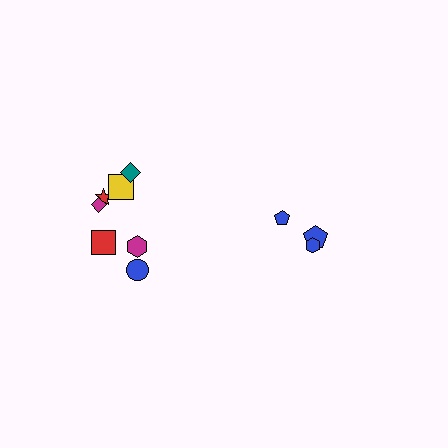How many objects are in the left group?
There are 7 objects.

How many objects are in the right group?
There are 3 objects.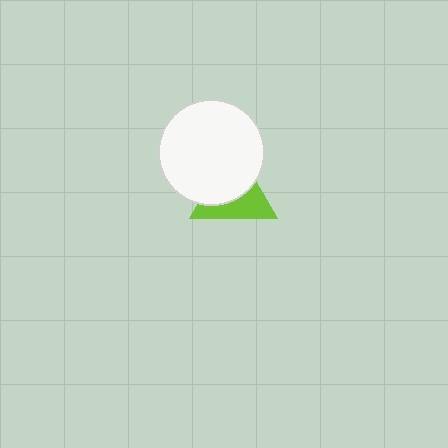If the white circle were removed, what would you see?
You would see the complete lime triangle.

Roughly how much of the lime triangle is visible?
About half of it is visible (roughly 46%).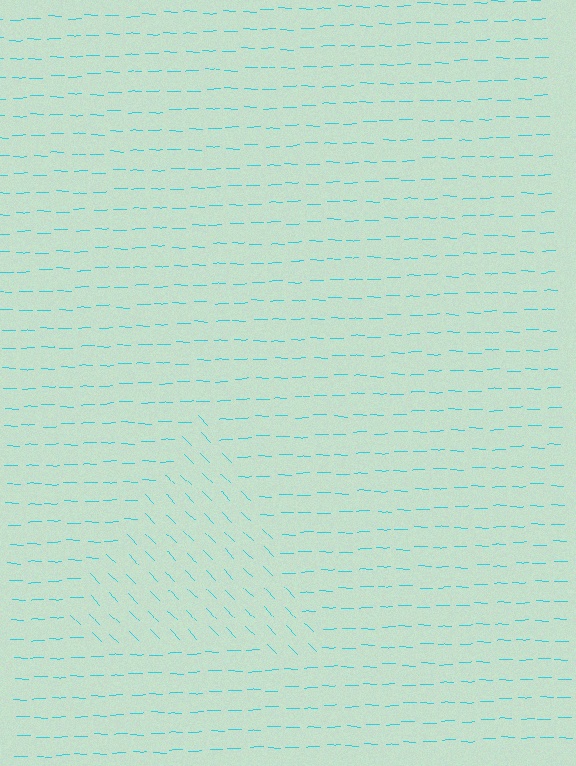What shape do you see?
I see a triangle.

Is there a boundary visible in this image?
Yes, there is a texture boundary formed by a change in line orientation.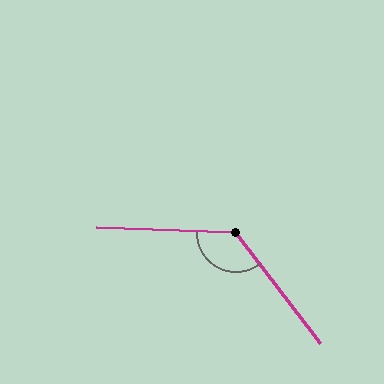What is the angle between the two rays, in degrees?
Approximately 129 degrees.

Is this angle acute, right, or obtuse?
It is obtuse.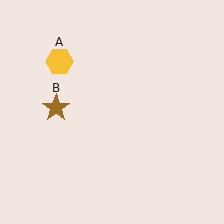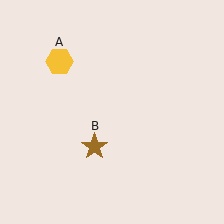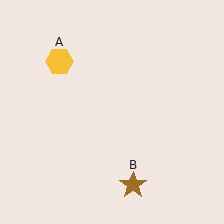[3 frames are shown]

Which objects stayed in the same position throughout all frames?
Yellow hexagon (object A) remained stationary.